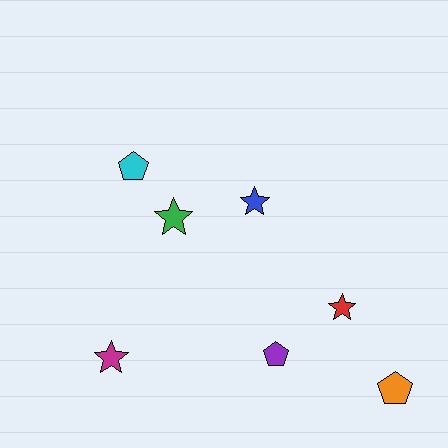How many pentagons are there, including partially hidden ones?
There are 3 pentagons.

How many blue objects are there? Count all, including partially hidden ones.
There is 1 blue object.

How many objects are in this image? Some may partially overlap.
There are 7 objects.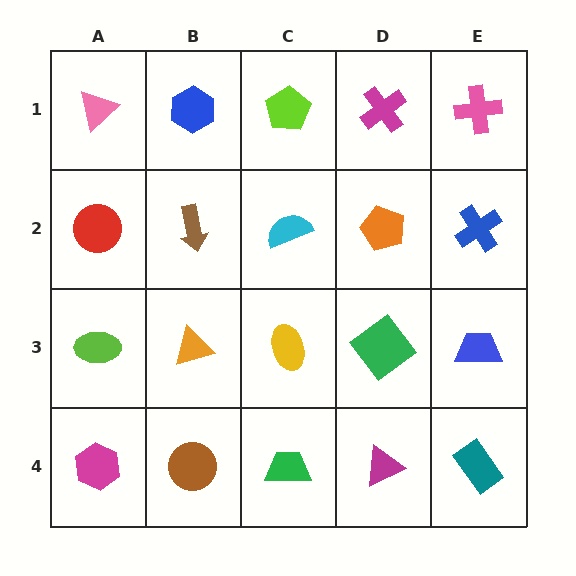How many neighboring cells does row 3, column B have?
4.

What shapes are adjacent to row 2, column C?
A lime pentagon (row 1, column C), a yellow ellipse (row 3, column C), a brown arrow (row 2, column B), an orange pentagon (row 2, column D).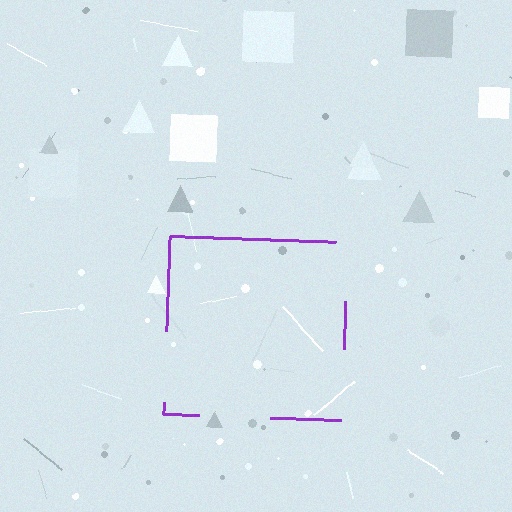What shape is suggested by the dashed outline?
The dashed outline suggests a square.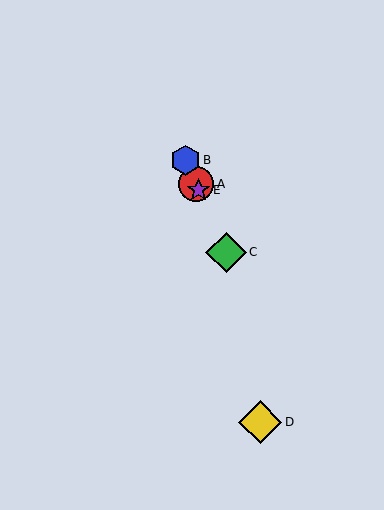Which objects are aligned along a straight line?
Objects A, B, C, E are aligned along a straight line.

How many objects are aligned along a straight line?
4 objects (A, B, C, E) are aligned along a straight line.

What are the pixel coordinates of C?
Object C is at (226, 252).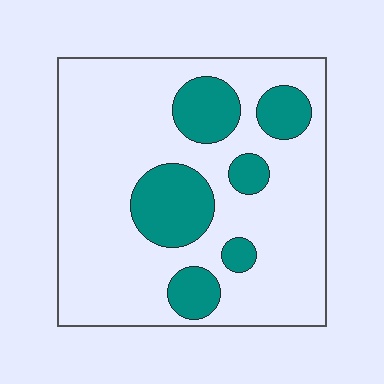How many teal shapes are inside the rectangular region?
6.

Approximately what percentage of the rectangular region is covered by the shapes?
Approximately 25%.